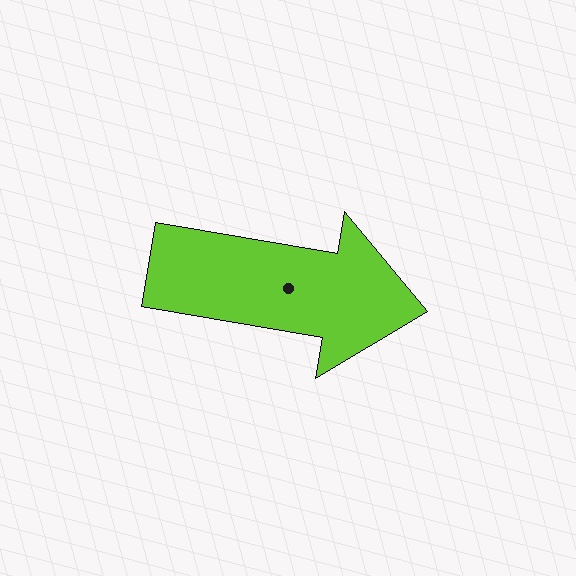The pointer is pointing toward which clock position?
Roughly 3 o'clock.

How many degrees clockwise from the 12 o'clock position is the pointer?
Approximately 100 degrees.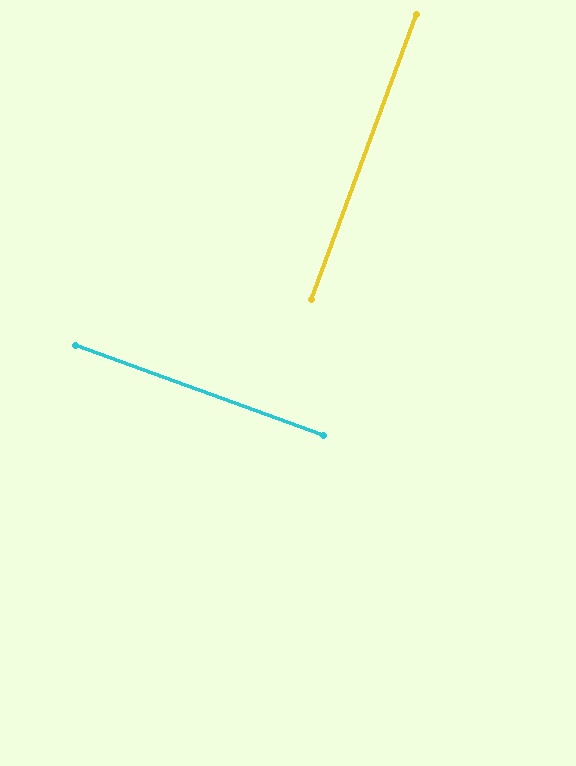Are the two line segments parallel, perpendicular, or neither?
Perpendicular — they meet at approximately 90°.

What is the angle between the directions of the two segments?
Approximately 90 degrees.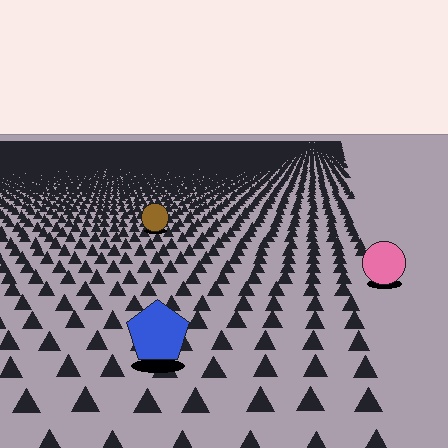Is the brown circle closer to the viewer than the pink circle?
No. The pink circle is closer — you can tell from the texture gradient: the ground texture is coarser near it.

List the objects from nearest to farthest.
From nearest to farthest: the blue pentagon, the pink circle, the brown circle.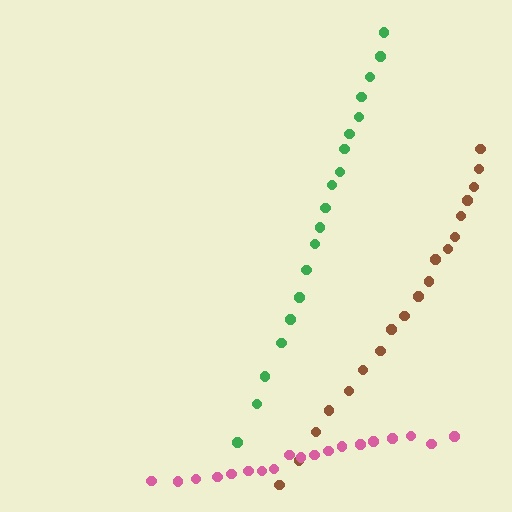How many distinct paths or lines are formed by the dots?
There are 3 distinct paths.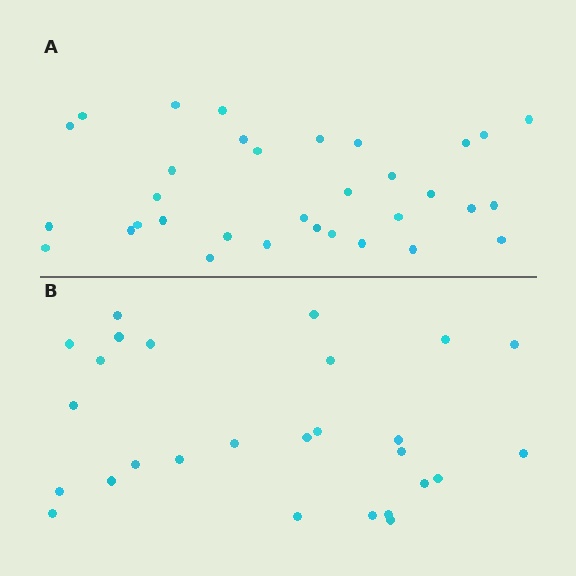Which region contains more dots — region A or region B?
Region A (the top region) has more dots.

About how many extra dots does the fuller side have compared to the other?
Region A has about 6 more dots than region B.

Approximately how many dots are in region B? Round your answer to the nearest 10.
About 30 dots. (The exact count is 27, which rounds to 30.)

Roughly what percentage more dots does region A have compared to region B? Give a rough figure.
About 20% more.